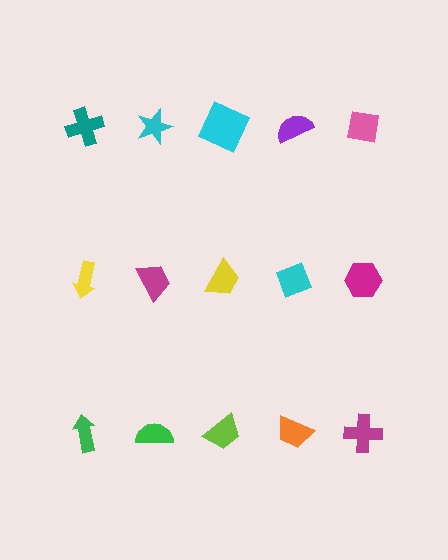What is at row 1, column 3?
A cyan square.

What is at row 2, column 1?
A yellow arrow.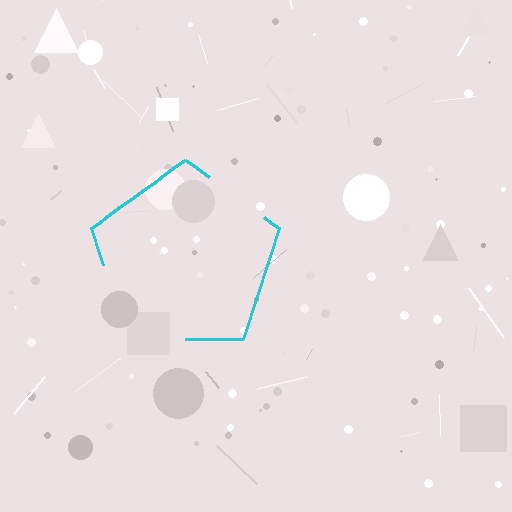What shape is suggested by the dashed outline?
The dashed outline suggests a pentagon.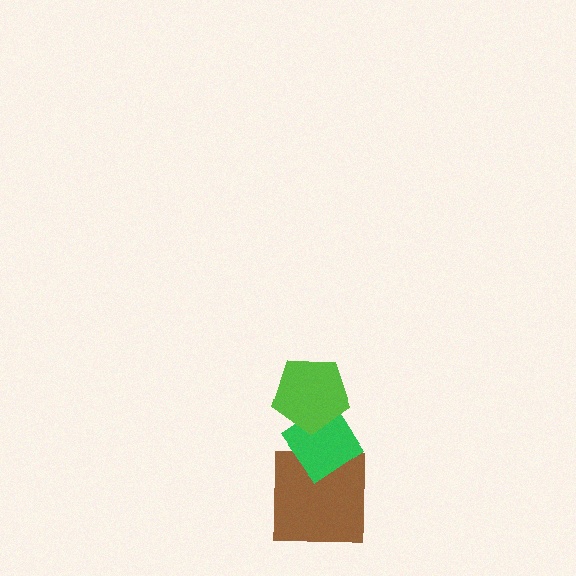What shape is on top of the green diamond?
The lime pentagon is on top of the green diamond.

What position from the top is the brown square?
The brown square is 3rd from the top.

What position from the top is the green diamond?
The green diamond is 2nd from the top.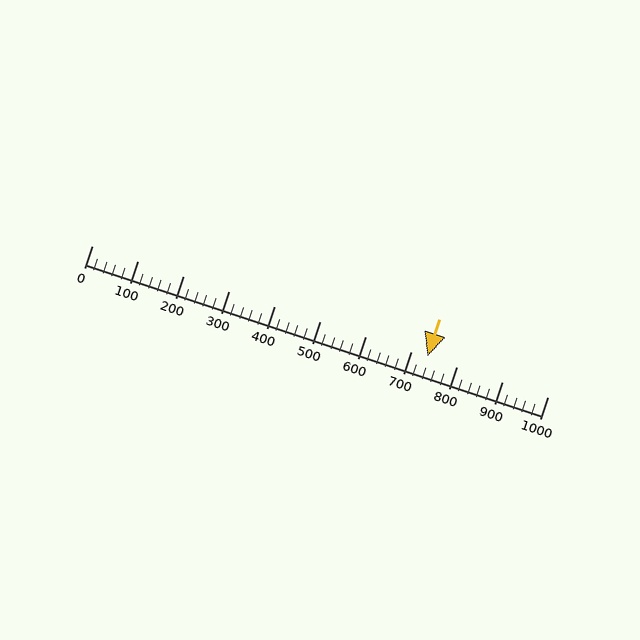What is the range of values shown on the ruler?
The ruler shows values from 0 to 1000.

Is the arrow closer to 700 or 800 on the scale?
The arrow is closer to 700.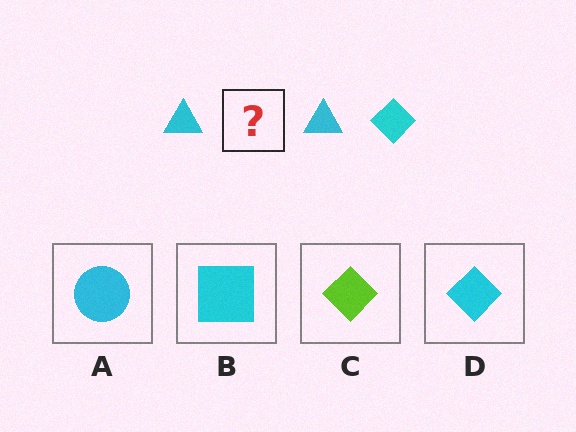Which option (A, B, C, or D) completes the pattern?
D.